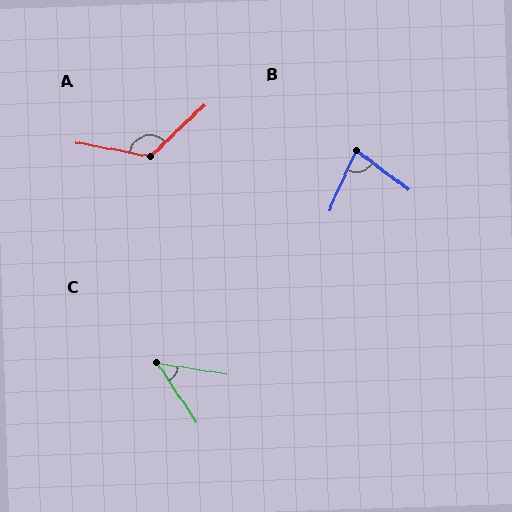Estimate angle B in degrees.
Approximately 77 degrees.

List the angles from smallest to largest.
C (47°), B (77°), A (125°).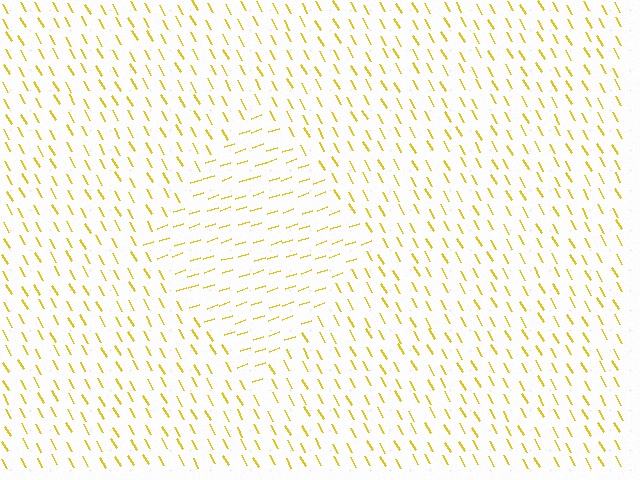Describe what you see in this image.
The image is filled with small yellow line segments. A diamond region in the image has lines oriented differently from the surrounding lines, creating a visible texture boundary.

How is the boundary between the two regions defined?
The boundary is defined purely by a change in line orientation (approximately 79 degrees difference). All lines are the same color and thickness.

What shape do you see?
I see a diamond.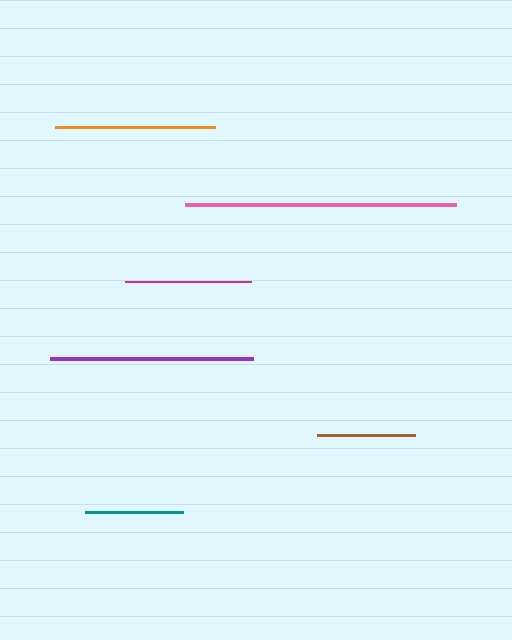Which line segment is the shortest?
The teal line is the shortest at approximately 99 pixels.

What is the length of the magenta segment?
The magenta segment is approximately 126 pixels long.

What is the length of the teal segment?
The teal segment is approximately 99 pixels long.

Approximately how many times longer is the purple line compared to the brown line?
The purple line is approximately 2.1 times the length of the brown line.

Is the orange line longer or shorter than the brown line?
The orange line is longer than the brown line.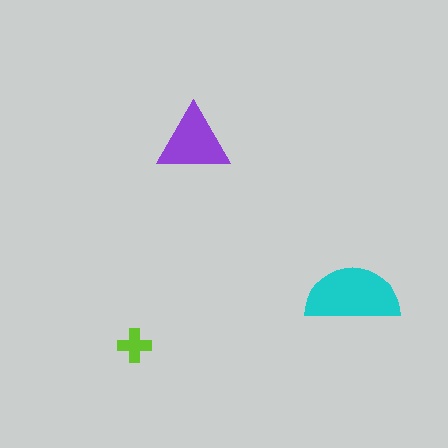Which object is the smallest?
The lime cross.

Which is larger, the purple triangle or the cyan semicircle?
The cyan semicircle.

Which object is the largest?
The cyan semicircle.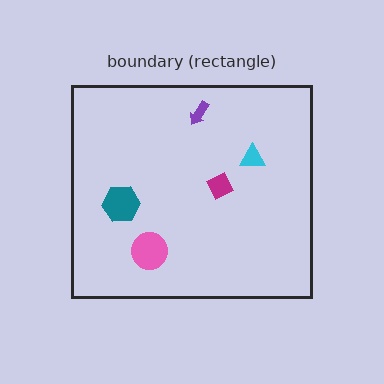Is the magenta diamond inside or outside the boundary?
Inside.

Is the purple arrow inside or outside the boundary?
Inside.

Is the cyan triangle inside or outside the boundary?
Inside.